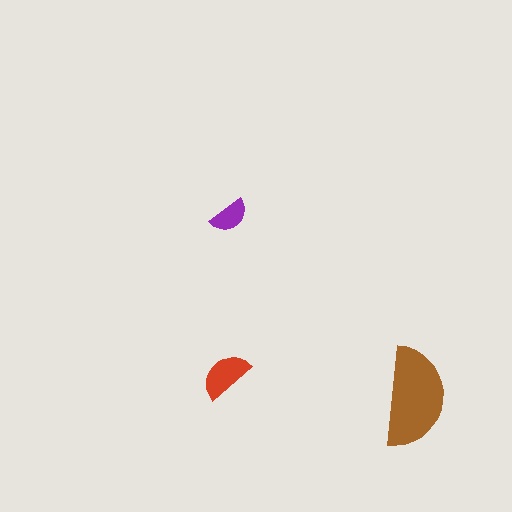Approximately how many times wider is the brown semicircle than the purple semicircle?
About 2.5 times wider.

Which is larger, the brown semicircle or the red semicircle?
The brown one.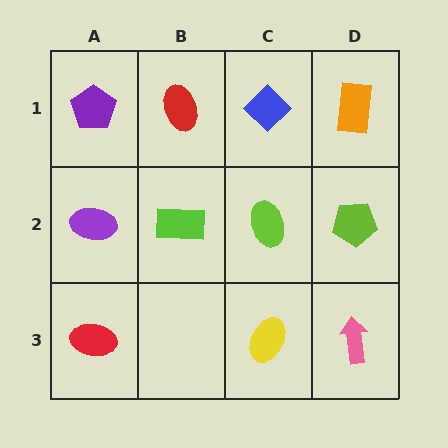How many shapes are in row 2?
4 shapes.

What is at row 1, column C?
A blue diamond.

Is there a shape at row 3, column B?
No, that cell is empty.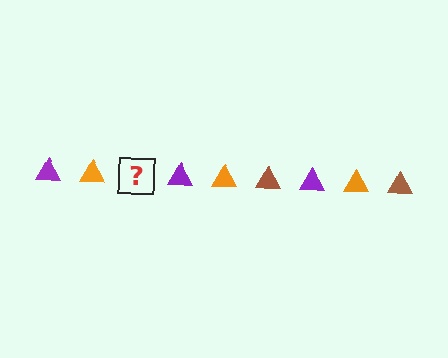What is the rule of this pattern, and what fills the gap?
The rule is that the pattern cycles through purple, orange, brown triangles. The gap should be filled with a brown triangle.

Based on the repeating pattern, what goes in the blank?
The blank should be a brown triangle.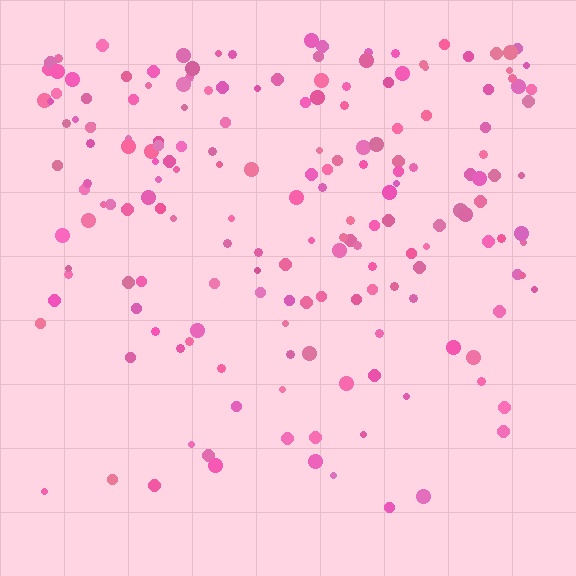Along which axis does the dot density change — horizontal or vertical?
Vertical.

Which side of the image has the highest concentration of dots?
The top.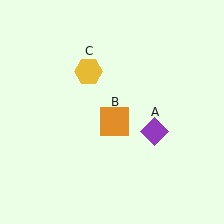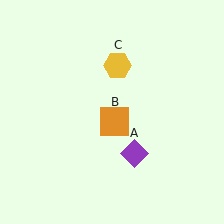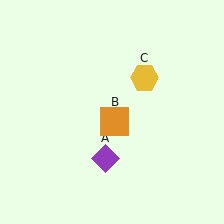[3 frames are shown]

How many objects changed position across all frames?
2 objects changed position: purple diamond (object A), yellow hexagon (object C).